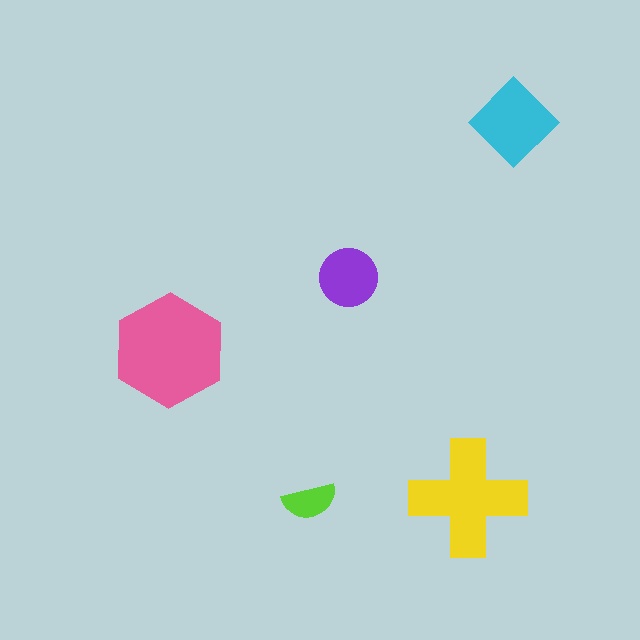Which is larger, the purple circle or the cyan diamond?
The cyan diamond.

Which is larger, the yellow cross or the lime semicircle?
The yellow cross.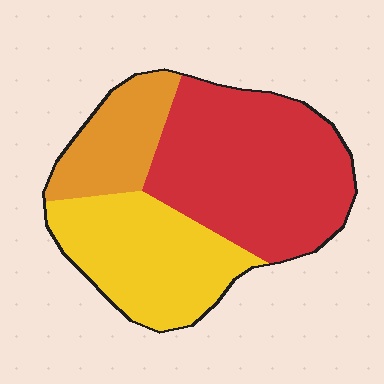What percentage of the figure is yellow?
Yellow covers roughly 35% of the figure.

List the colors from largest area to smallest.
From largest to smallest: red, yellow, orange.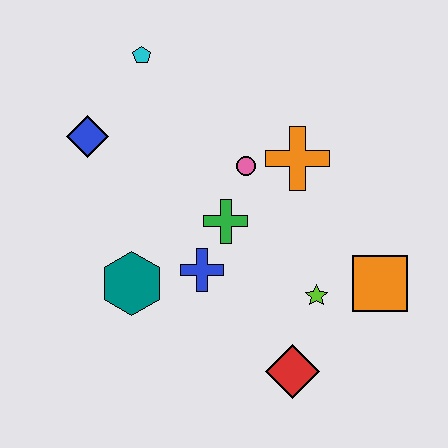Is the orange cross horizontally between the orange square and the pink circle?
Yes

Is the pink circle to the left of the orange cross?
Yes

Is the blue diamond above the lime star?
Yes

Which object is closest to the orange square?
The lime star is closest to the orange square.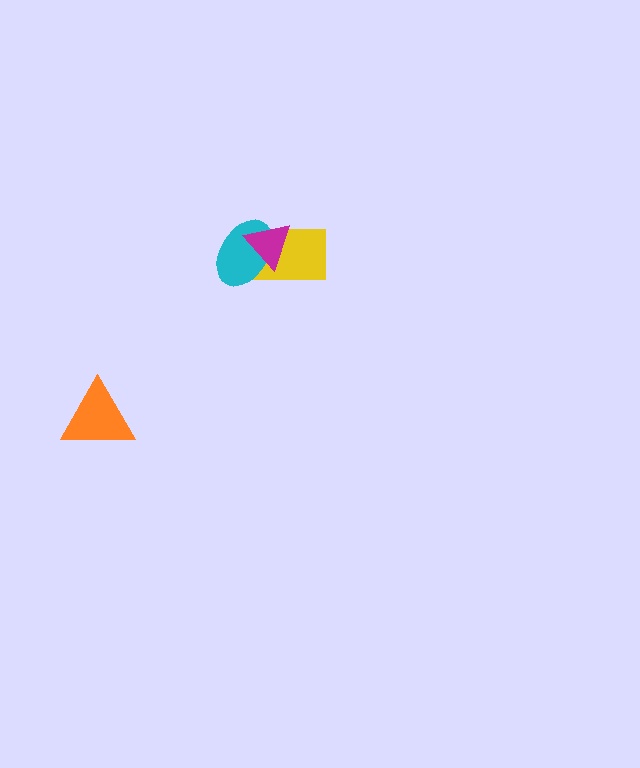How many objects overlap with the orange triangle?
0 objects overlap with the orange triangle.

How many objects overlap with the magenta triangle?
2 objects overlap with the magenta triangle.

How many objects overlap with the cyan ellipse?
2 objects overlap with the cyan ellipse.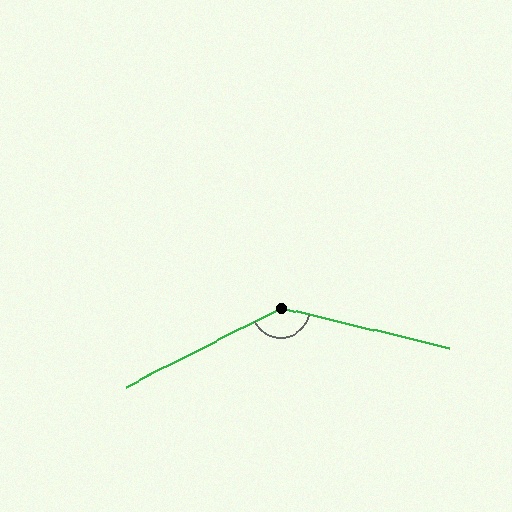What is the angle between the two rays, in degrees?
Approximately 140 degrees.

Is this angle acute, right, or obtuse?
It is obtuse.